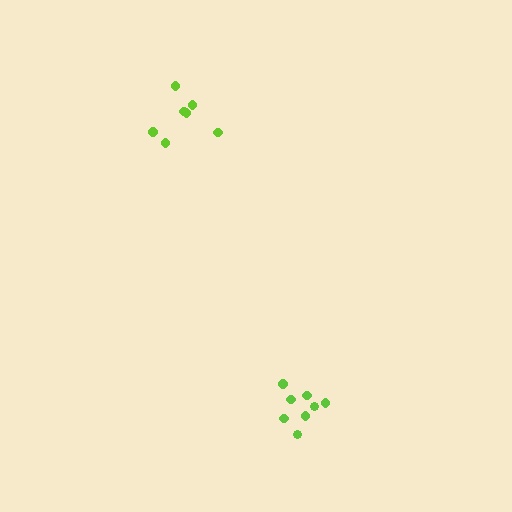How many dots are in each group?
Group 1: 7 dots, Group 2: 8 dots (15 total).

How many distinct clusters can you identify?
There are 2 distinct clusters.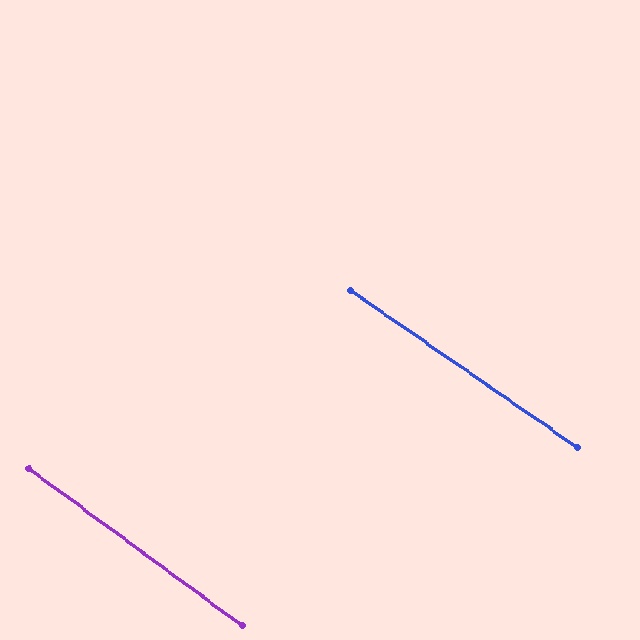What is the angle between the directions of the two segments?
Approximately 2 degrees.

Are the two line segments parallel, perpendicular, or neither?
Parallel — their directions differ by only 1.7°.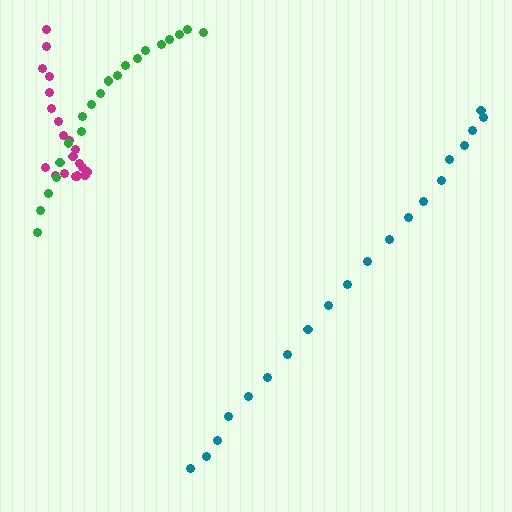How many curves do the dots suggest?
There are 3 distinct paths.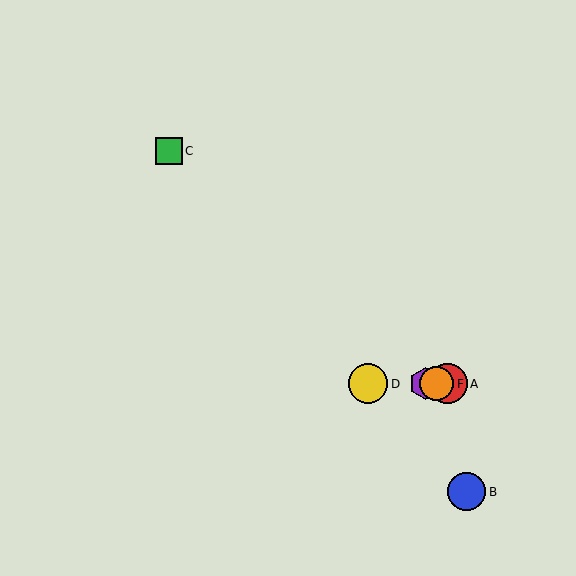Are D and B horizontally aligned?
No, D is at y≈384 and B is at y≈492.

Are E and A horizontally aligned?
Yes, both are at y≈384.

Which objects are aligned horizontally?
Objects A, D, E, F are aligned horizontally.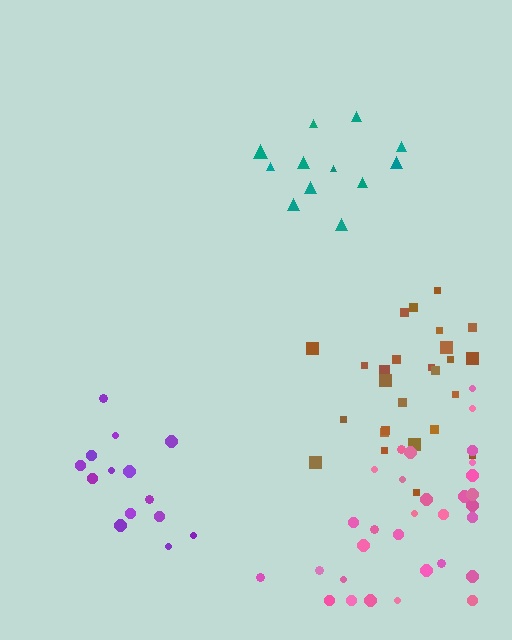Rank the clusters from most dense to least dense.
brown, pink, purple, teal.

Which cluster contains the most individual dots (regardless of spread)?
Pink (31).